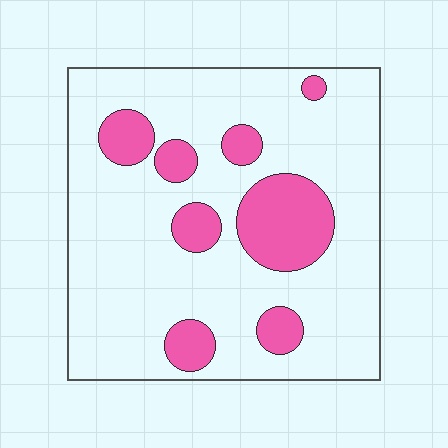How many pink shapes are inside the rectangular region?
8.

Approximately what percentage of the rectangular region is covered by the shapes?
Approximately 20%.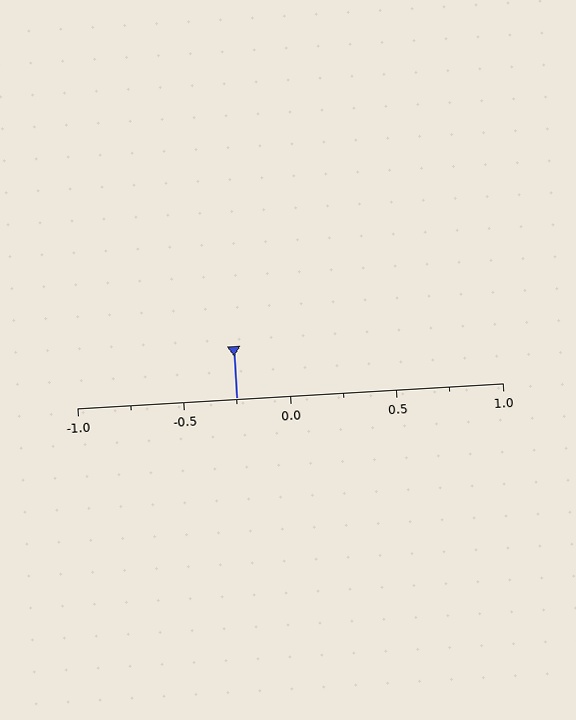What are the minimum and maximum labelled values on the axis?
The axis runs from -1.0 to 1.0.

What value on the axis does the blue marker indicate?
The marker indicates approximately -0.25.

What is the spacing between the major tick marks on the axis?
The major ticks are spaced 0.5 apart.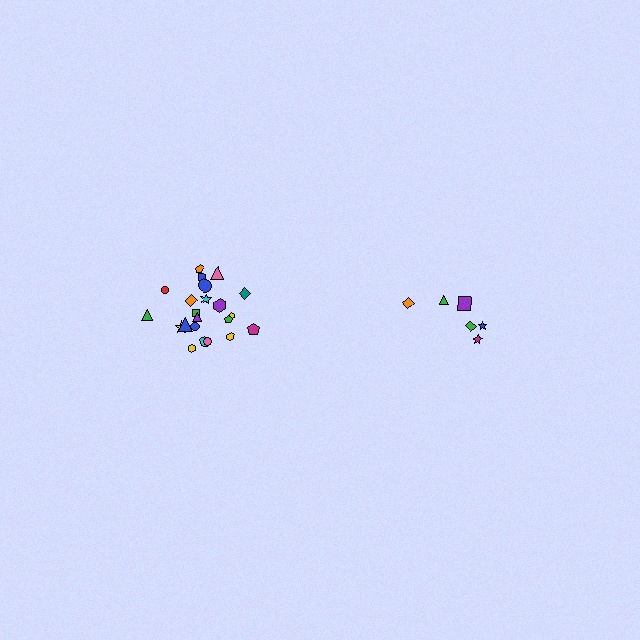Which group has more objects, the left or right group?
The left group.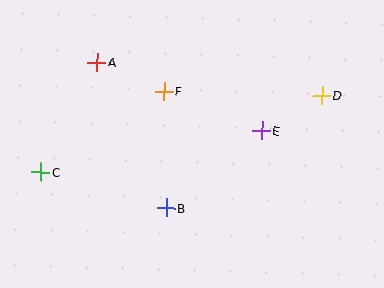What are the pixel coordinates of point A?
Point A is at (97, 62).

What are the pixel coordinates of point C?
Point C is at (41, 172).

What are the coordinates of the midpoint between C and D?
The midpoint between C and D is at (181, 134).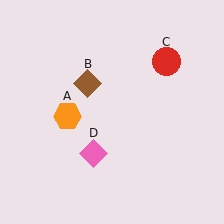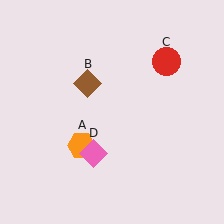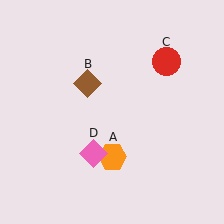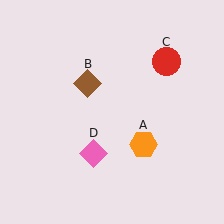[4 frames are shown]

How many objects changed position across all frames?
1 object changed position: orange hexagon (object A).